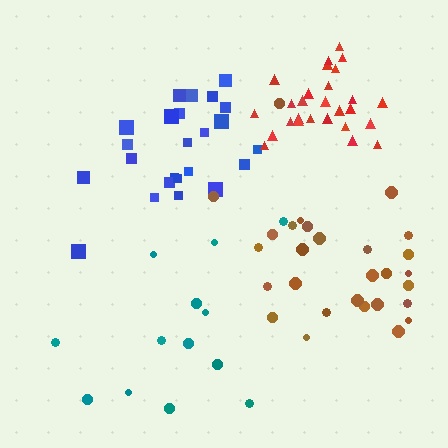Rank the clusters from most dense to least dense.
red, blue, brown, teal.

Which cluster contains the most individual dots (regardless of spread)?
Brown (28).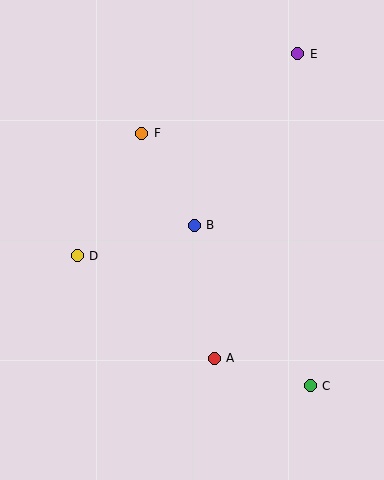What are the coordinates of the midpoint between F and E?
The midpoint between F and E is at (220, 94).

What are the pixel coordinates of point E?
Point E is at (298, 54).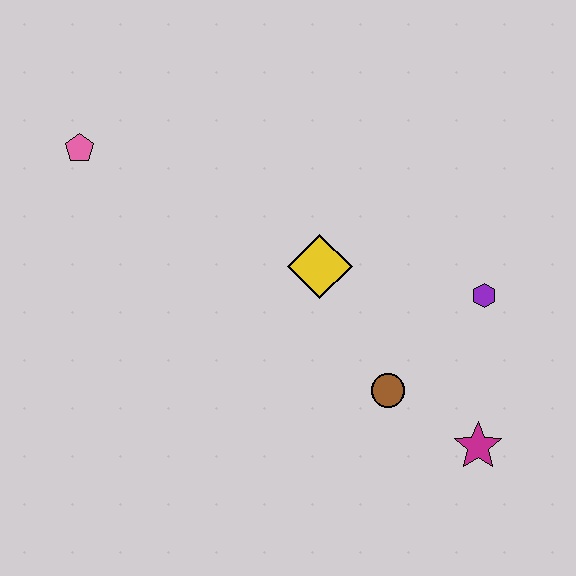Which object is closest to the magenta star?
The brown circle is closest to the magenta star.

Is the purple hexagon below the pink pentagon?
Yes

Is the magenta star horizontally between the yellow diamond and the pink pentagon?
No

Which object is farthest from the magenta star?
The pink pentagon is farthest from the magenta star.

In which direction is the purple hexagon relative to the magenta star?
The purple hexagon is above the magenta star.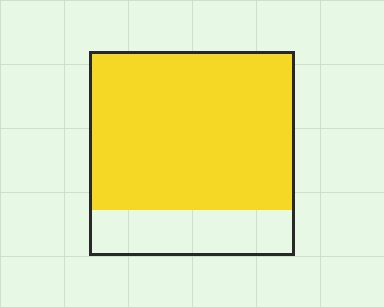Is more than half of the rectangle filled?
Yes.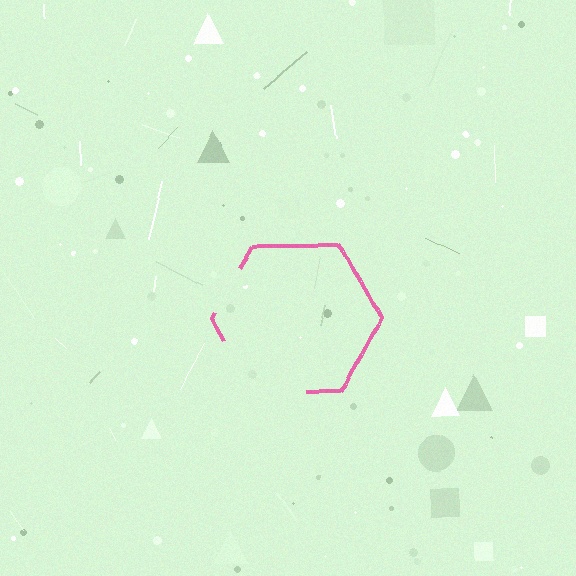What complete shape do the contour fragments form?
The contour fragments form a hexagon.